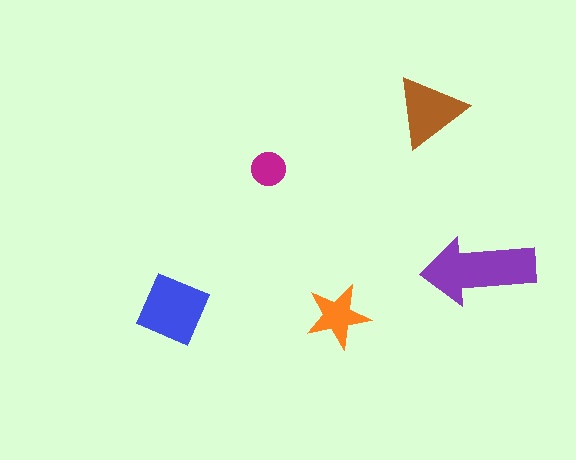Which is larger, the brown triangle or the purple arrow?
The purple arrow.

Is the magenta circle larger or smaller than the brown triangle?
Smaller.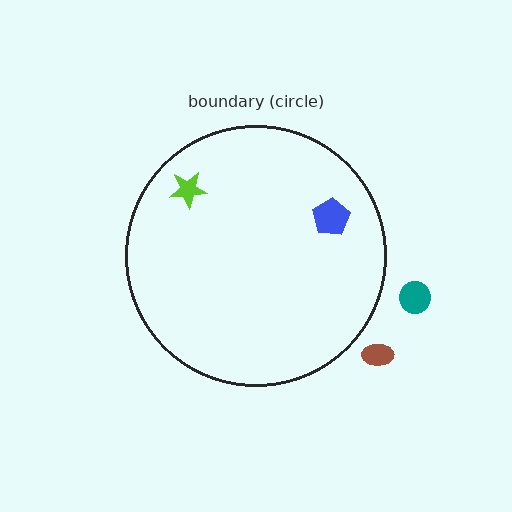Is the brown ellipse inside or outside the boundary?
Outside.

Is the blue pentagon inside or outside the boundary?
Inside.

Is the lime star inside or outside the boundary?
Inside.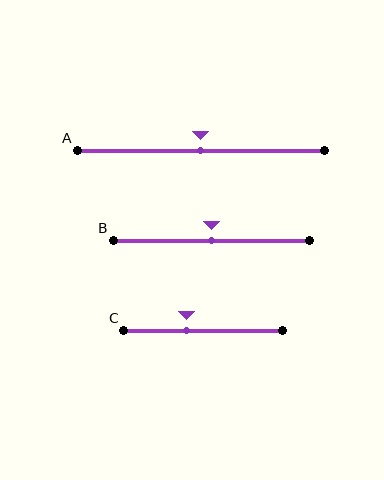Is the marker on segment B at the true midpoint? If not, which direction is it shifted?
Yes, the marker on segment B is at the true midpoint.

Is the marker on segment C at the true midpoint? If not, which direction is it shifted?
No, the marker on segment C is shifted to the left by about 11% of the segment length.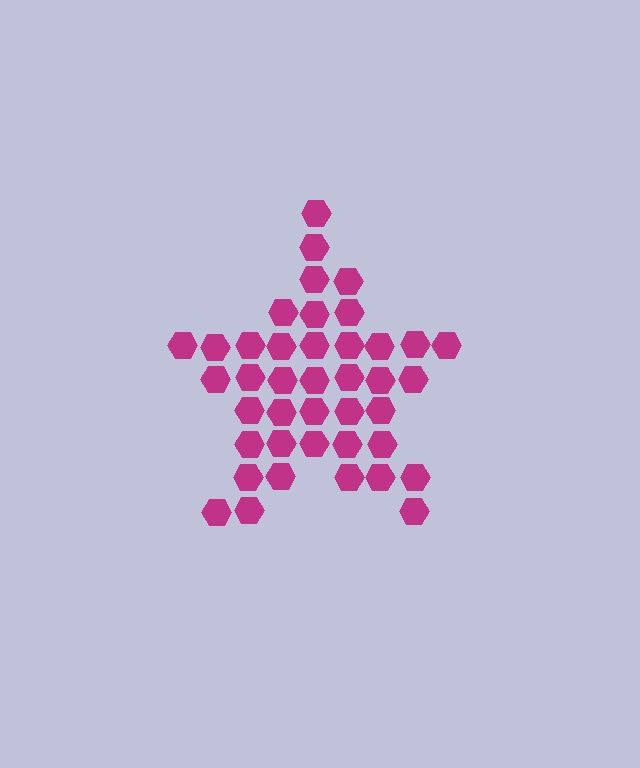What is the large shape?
The large shape is a star.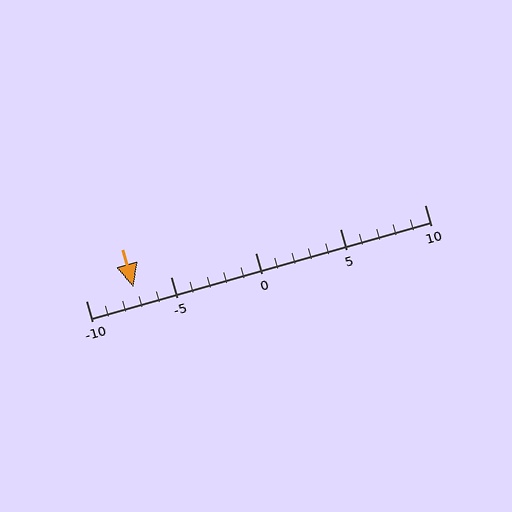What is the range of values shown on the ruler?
The ruler shows values from -10 to 10.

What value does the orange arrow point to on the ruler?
The orange arrow points to approximately -7.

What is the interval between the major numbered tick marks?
The major tick marks are spaced 5 units apart.